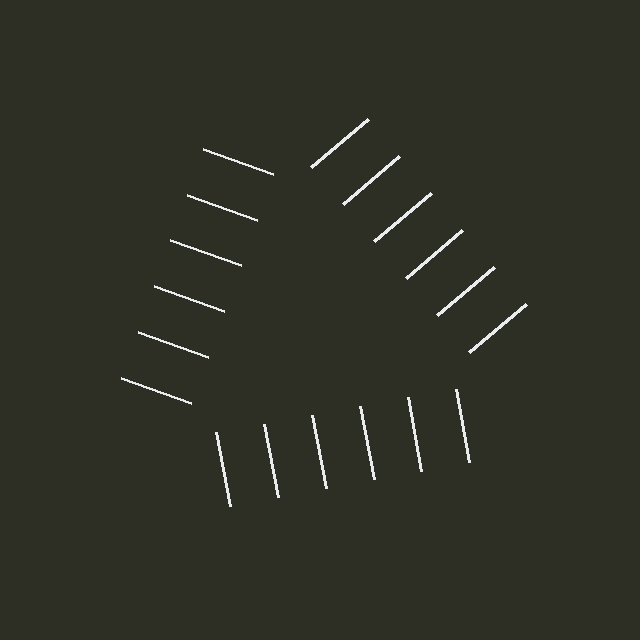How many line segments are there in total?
18 — 6 along each of the 3 edges.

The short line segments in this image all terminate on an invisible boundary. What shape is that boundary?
An illusory triangle — the line segments terminate on its edges but no continuous stroke is drawn.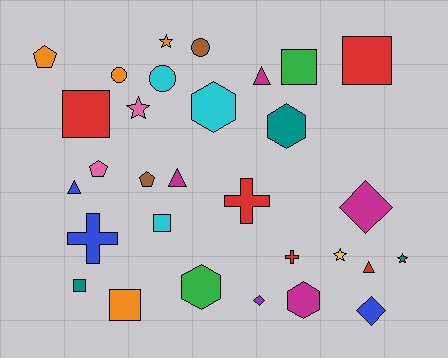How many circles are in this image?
There are 3 circles.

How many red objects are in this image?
There are 5 red objects.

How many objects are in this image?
There are 30 objects.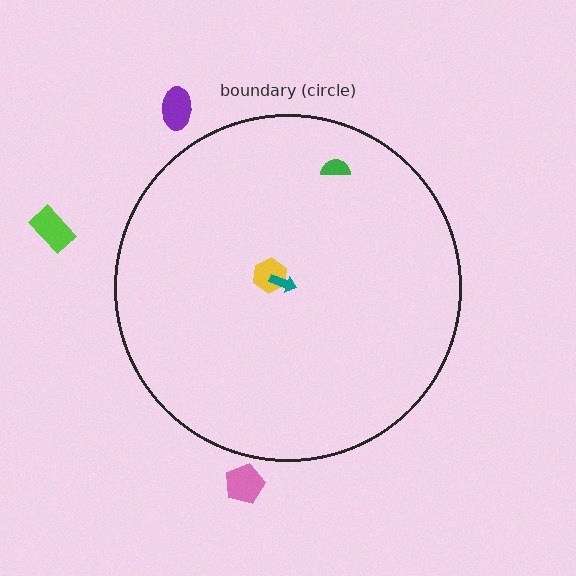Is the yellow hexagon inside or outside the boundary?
Inside.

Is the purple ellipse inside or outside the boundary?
Outside.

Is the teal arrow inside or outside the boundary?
Inside.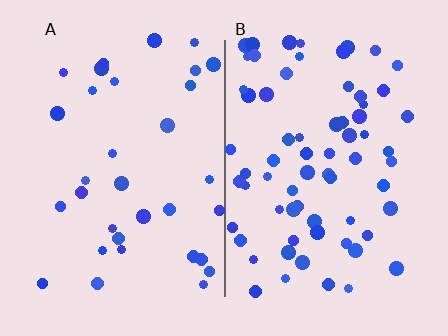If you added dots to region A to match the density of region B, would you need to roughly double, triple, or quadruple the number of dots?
Approximately double.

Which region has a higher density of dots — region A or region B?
B (the right).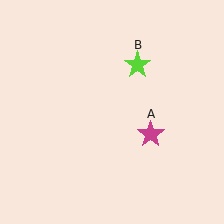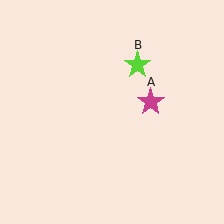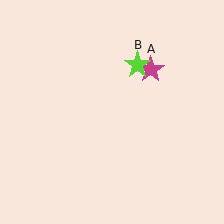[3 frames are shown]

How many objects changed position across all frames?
1 object changed position: magenta star (object A).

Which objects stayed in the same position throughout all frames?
Lime star (object B) remained stationary.